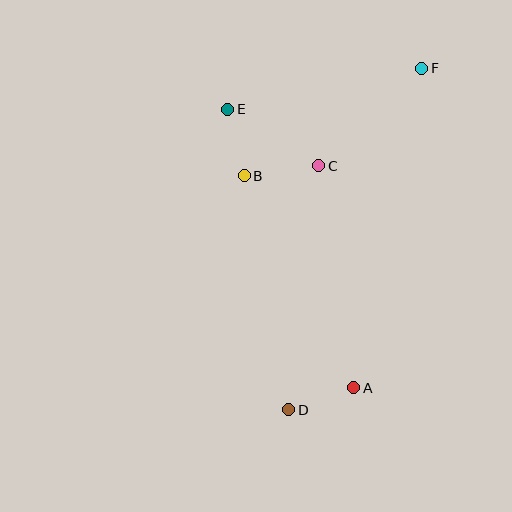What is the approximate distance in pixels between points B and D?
The distance between B and D is approximately 238 pixels.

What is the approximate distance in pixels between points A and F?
The distance between A and F is approximately 326 pixels.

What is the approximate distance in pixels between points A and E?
The distance between A and E is approximately 305 pixels.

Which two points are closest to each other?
Points A and D are closest to each other.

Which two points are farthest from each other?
Points D and F are farthest from each other.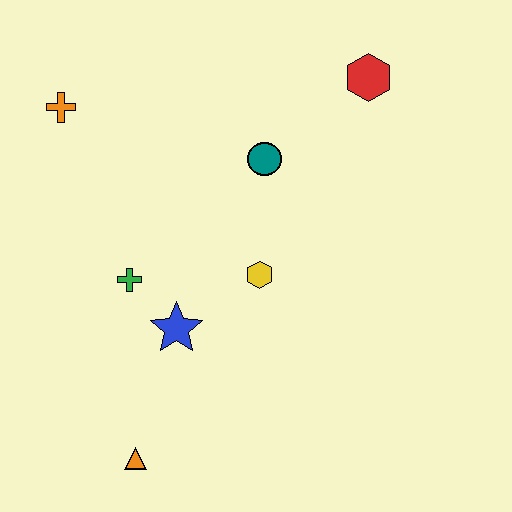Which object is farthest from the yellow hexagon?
The orange cross is farthest from the yellow hexagon.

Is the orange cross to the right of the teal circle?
No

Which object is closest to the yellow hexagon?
The blue star is closest to the yellow hexagon.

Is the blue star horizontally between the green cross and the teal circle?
Yes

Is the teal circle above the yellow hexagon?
Yes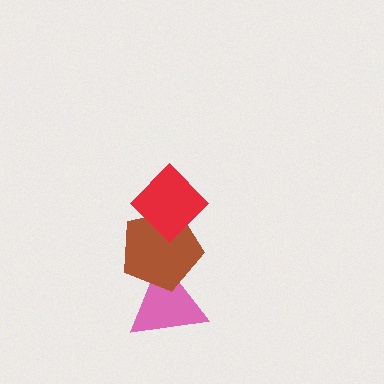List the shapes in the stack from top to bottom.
From top to bottom: the red diamond, the brown pentagon, the pink triangle.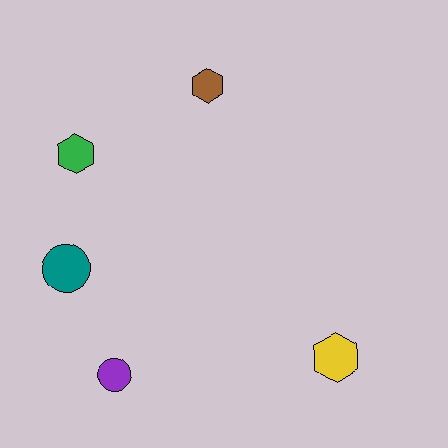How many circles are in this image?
There are 2 circles.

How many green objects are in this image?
There is 1 green object.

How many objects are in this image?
There are 5 objects.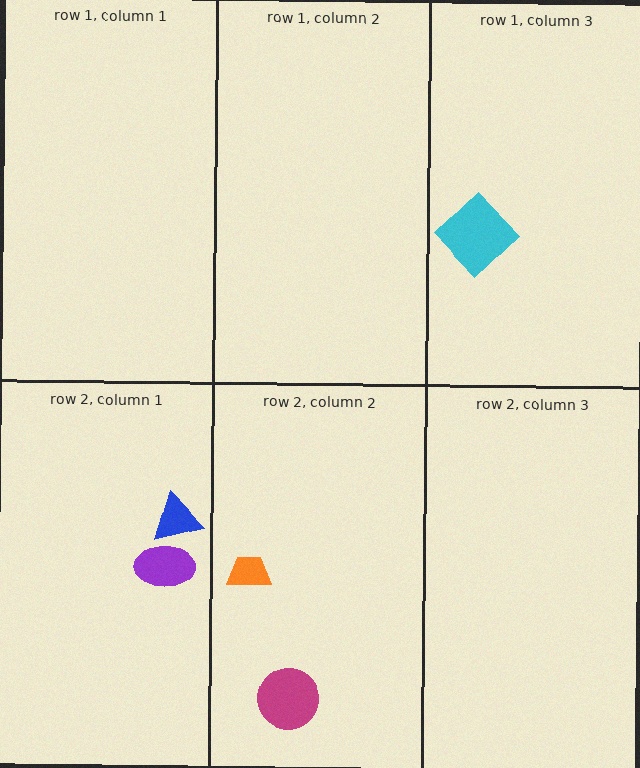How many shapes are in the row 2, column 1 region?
2.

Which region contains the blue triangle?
The row 2, column 1 region.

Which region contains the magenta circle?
The row 2, column 2 region.